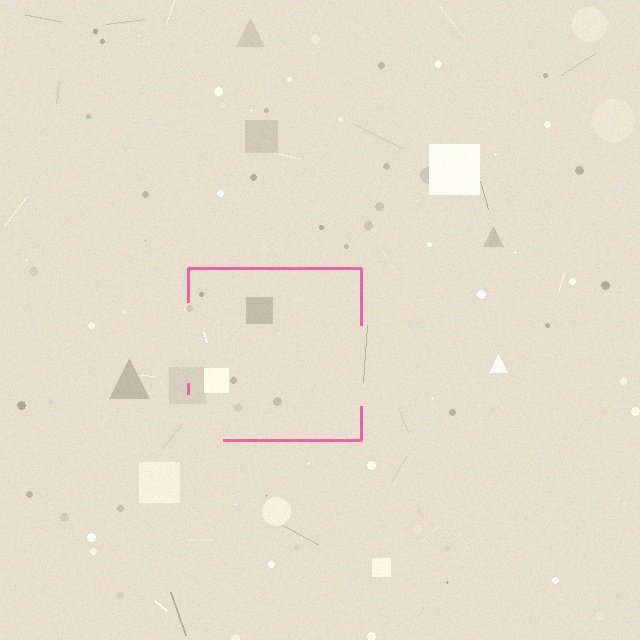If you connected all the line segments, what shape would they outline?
They would outline a square.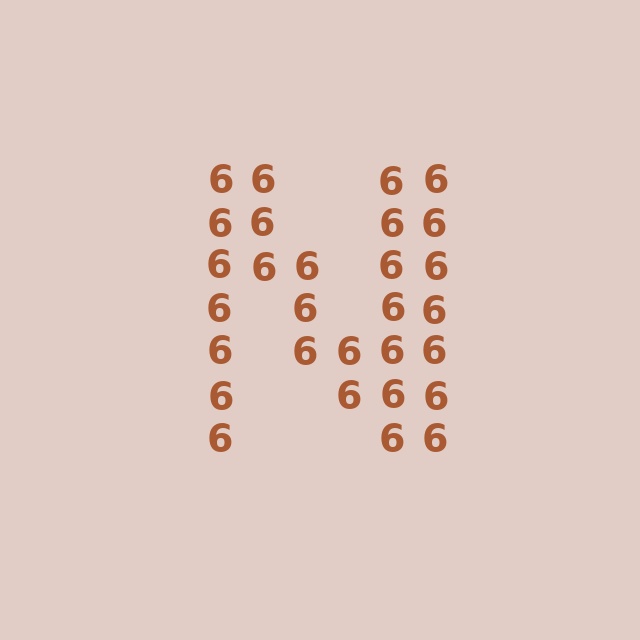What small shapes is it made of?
It is made of small digit 6's.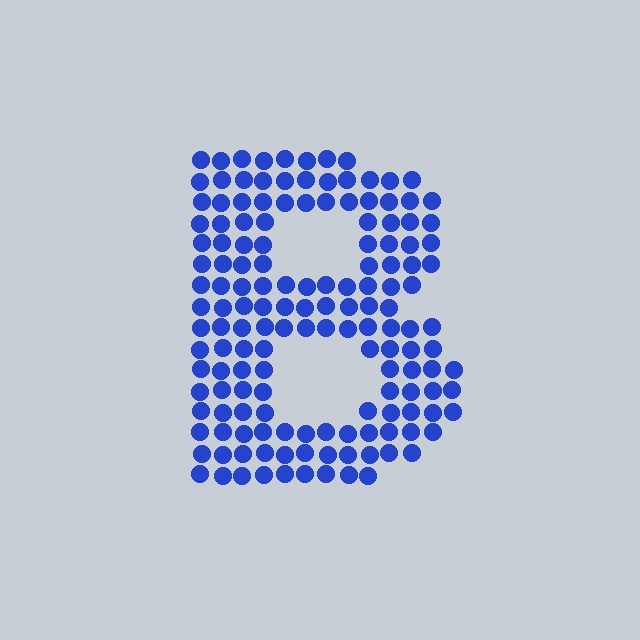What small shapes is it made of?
It is made of small circles.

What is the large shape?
The large shape is the letter B.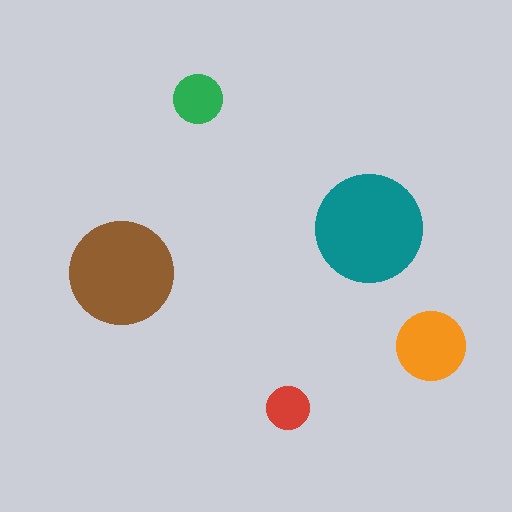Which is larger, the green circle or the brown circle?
The brown one.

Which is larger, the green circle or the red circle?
The green one.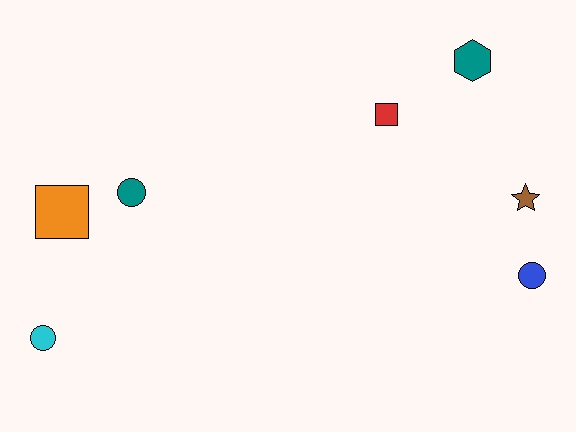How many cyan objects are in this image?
There is 1 cyan object.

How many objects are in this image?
There are 7 objects.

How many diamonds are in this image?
There are no diamonds.